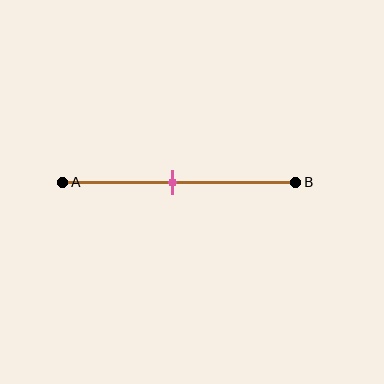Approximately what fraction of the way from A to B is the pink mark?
The pink mark is approximately 45% of the way from A to B.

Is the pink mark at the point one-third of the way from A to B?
No, the mark is at about 45% from A, not at the 33% one-third point.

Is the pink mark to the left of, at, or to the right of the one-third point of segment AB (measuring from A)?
The pink mark is to the right of the one-third point of segment AB.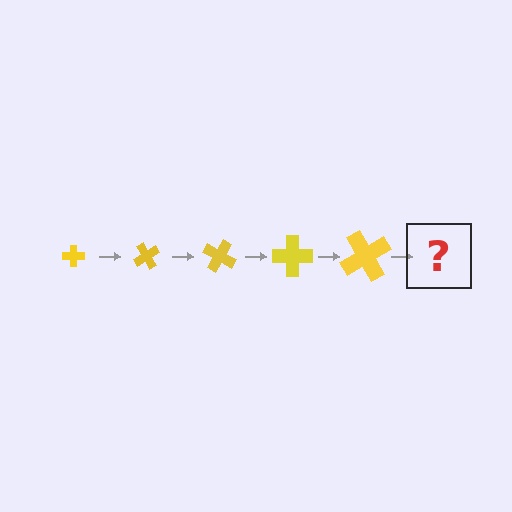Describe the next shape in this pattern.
It should be a cross, larger than the previous one and rotated 300 degrees from the start.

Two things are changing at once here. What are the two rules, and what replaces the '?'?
The two rules are that the cross grows larger each step and it rotates 60 degrees each step. The '?' should be a cross, larger than the previous one and rotated 300 degrees from the start.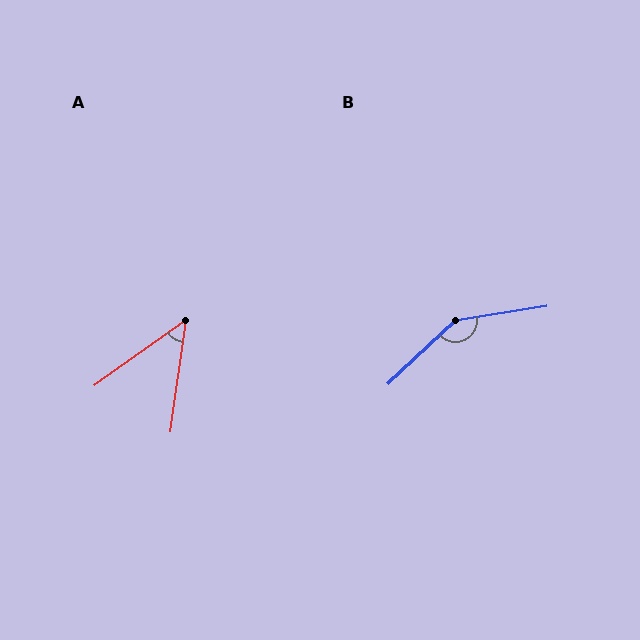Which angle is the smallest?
A, at approximately 47 degrees.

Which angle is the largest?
B, at approximately 146 degrees.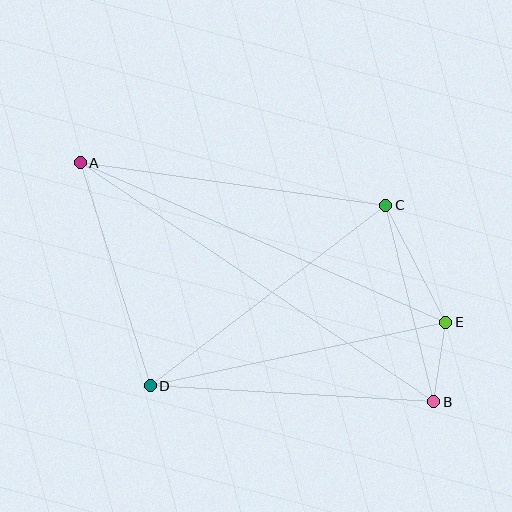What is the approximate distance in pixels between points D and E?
The distance between D and E is approximately 302 pixels.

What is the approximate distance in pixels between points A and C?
The distance between A and C is approximately 309 pixels.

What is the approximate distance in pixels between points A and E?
The distance between A and E is approximately 399 pixels.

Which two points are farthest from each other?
Points A and B are farthest from each other.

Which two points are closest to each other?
Points B and E are closest to each other.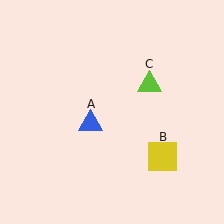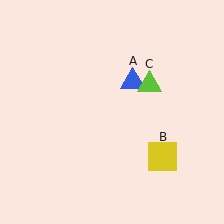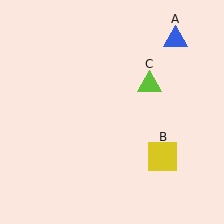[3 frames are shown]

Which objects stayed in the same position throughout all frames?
Yellow square (object B) and lime triangle (object C) remained stationary.